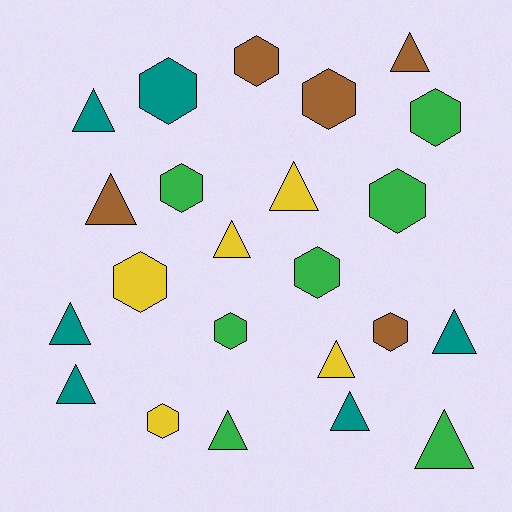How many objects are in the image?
There are 23 objects.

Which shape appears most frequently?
Triangle, with 12 objects.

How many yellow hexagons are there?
There are 2 yellow hexagons.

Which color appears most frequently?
Green, with 7 objects.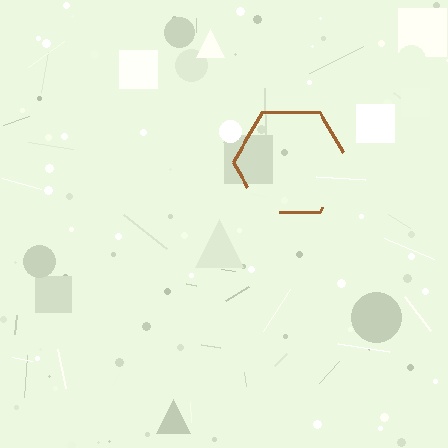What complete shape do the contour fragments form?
The contour fragments form a hexagon.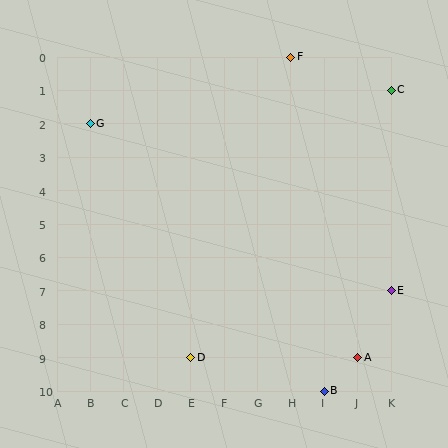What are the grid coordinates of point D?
Point D is at grid coordinates (E, 9).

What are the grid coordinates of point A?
Point A is at grid coordinates (J, 9).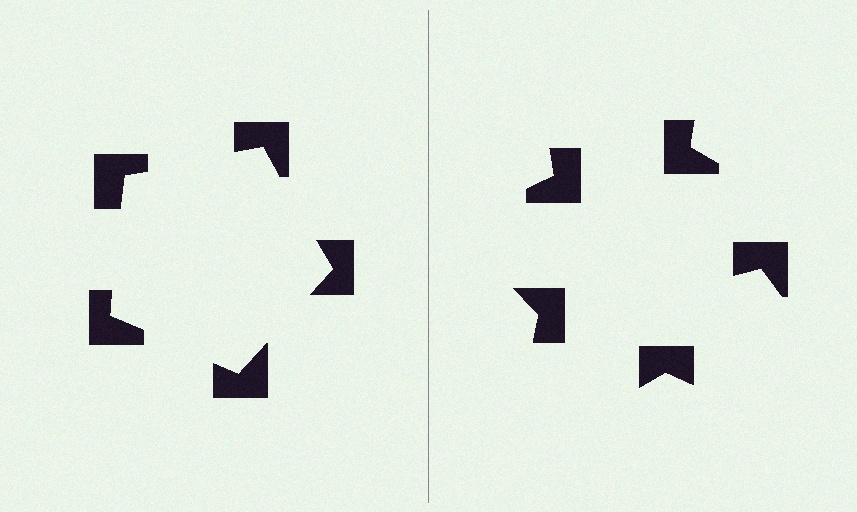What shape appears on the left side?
An illusory pentagon.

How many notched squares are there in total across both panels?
10 — 5 on each side.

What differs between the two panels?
The notched squares are positioned identically on both sides; only the wedge orientations differ. On the left they align to a pentagon; on the right they are misaligned.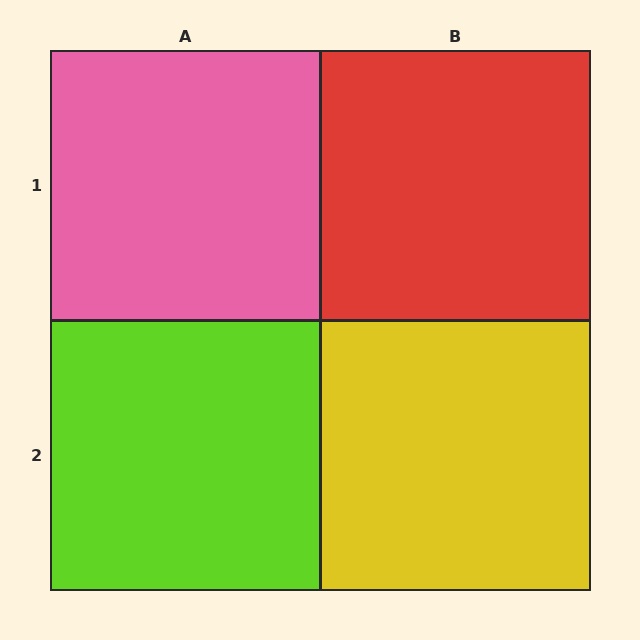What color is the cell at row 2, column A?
Lime.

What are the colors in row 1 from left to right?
Pink, red.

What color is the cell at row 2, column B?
Yellow.